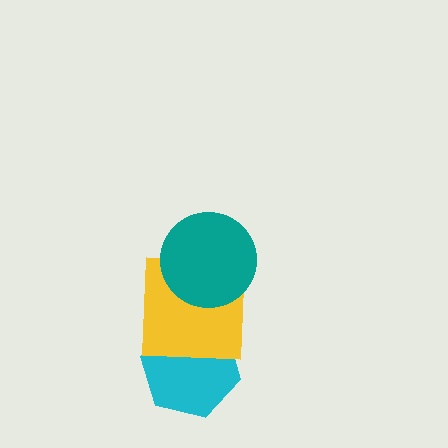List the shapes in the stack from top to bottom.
From top to bottom: the teal circle, the yellow square, the cyan hexagon.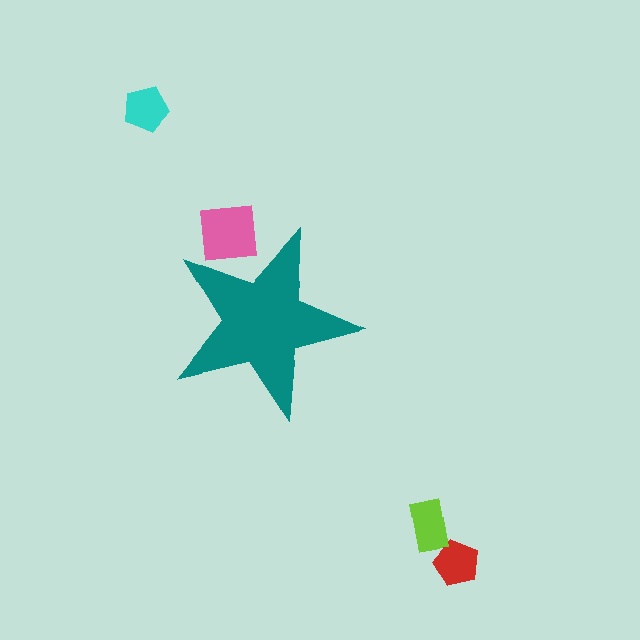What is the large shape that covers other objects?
A teal star.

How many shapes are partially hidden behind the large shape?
1 shape is partially hidden.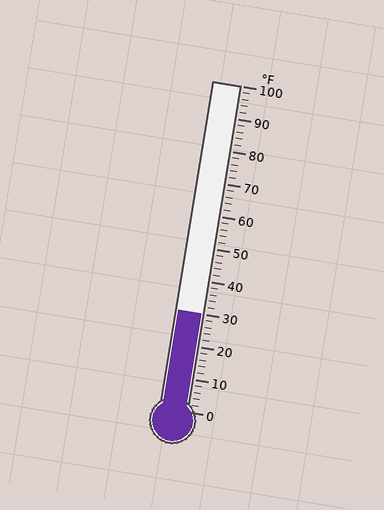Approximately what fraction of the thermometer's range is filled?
The thermometer is filled to approximately 30% of its range.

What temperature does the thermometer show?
The thermometer shows approximately 30°F.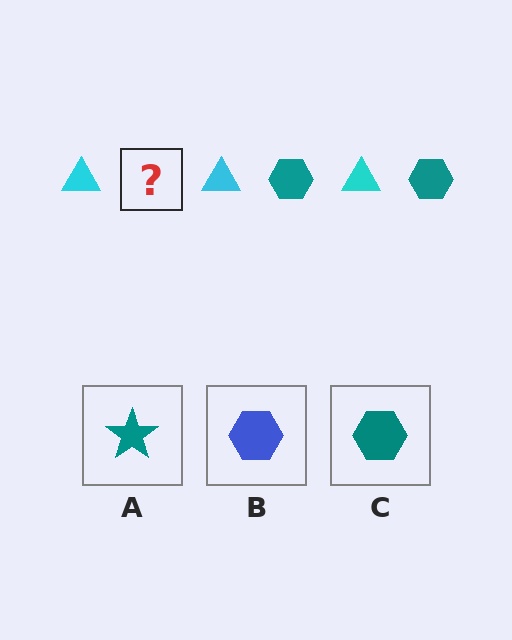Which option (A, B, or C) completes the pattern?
C.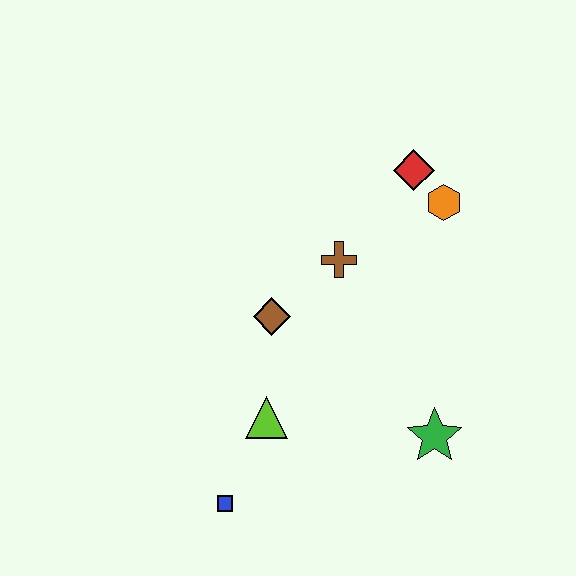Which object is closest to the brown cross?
The brown diamond is closest to the brown cross.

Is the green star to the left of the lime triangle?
No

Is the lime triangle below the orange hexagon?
Yes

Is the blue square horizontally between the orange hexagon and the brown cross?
No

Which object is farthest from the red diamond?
The blue square is farthest from the red diamond.